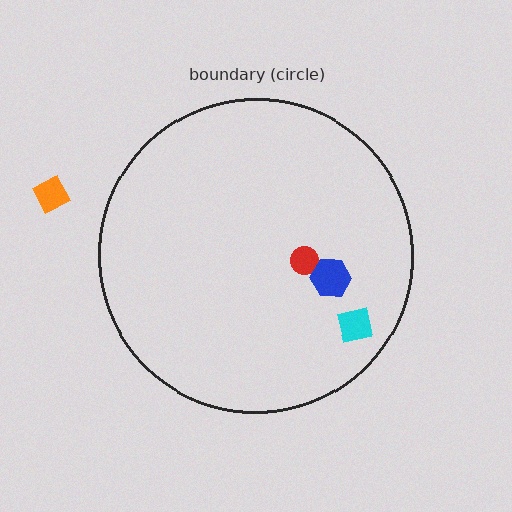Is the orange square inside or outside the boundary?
Outside.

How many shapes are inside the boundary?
3 inside, 1 outside.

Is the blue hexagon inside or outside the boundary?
Inside.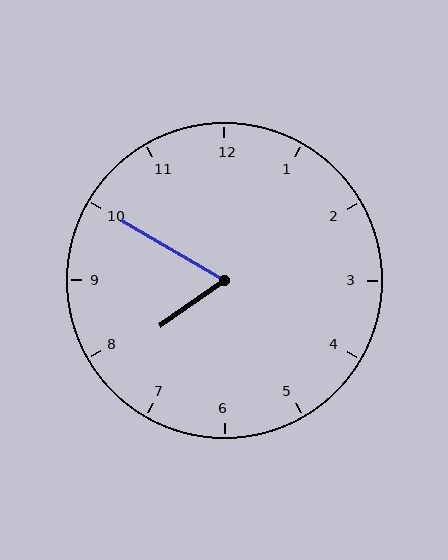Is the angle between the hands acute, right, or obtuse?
It is acute.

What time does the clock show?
7:50.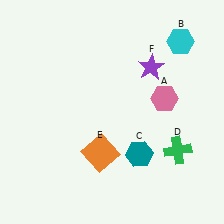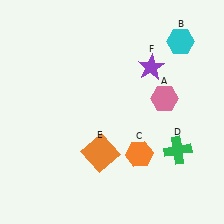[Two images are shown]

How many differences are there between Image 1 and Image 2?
There is 1 difference between the two images.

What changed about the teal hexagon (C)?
In Image 1, C is teal. In Image 2, it changed to orange.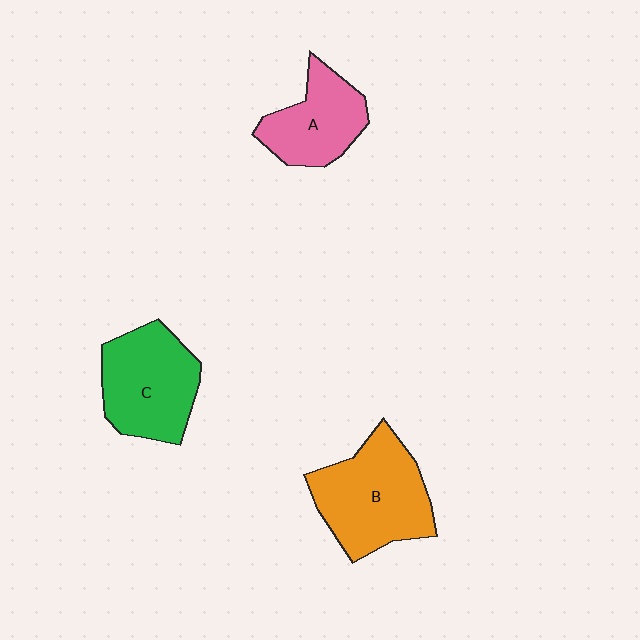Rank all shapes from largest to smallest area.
From largest to smallest: B (orange), C (green), A (pink).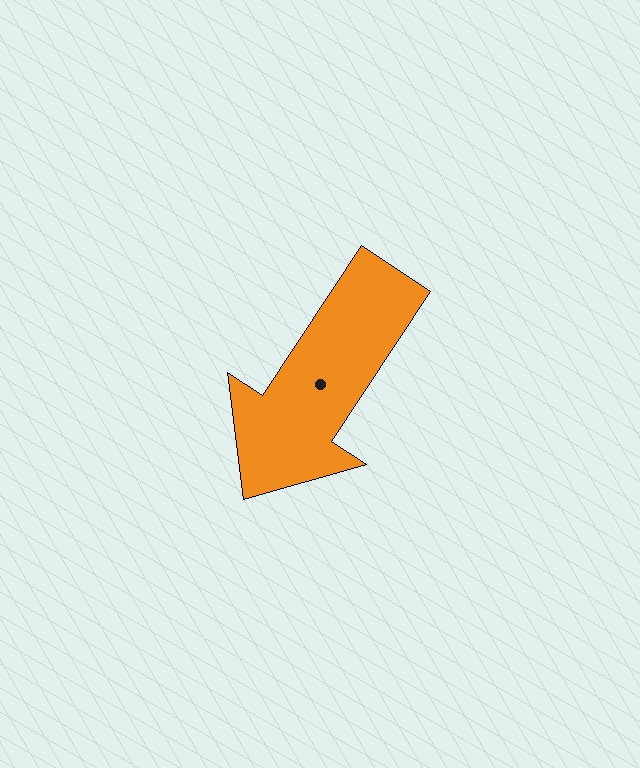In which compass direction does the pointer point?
Southwest.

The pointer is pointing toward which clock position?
Roughly 7 o'clock.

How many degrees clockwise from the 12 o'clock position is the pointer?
Approximately 213 degrees.